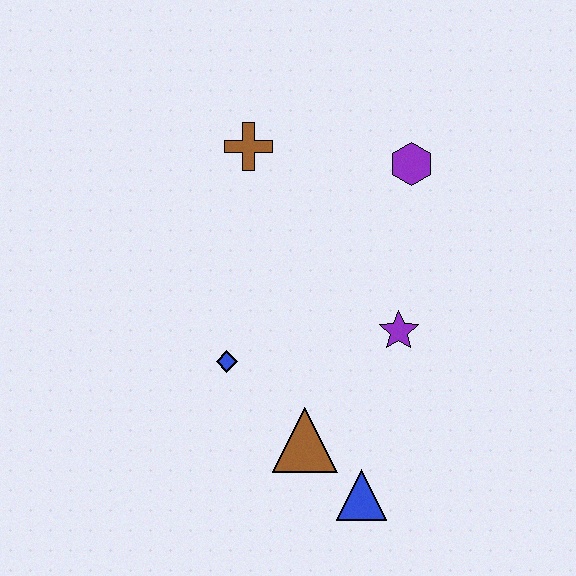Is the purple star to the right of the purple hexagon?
No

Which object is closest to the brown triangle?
The blue triangle is closest to the brown triangle.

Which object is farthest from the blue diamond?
The purple hexagon is farthest from the blue diamond.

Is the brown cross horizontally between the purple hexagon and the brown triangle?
No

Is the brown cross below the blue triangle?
No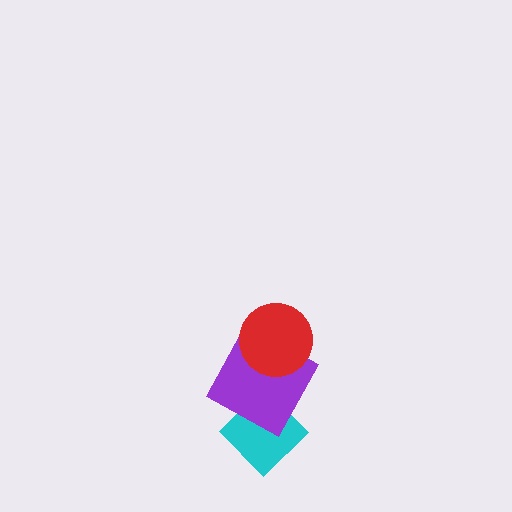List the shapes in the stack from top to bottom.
From top to bottom: the red circle, the purple square, the cyan diamond.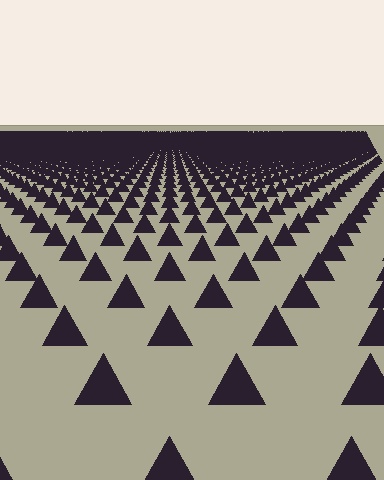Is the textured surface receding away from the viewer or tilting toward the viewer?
The surface is receding away from the viewer. Texture elements get smaller and denser toward the top.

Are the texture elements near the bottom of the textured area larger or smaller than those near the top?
Larger. Near the bottom, elements are closer to the viewer and appear at a bigger on-screen size.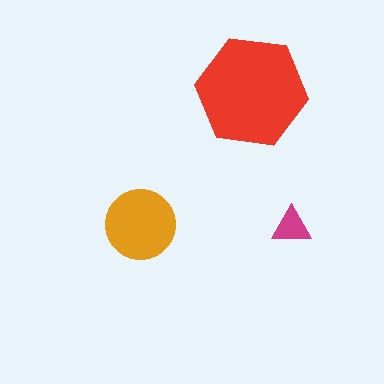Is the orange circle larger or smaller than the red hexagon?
Smaller.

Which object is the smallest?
The magenta triangle.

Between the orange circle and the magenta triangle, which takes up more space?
The orange circle.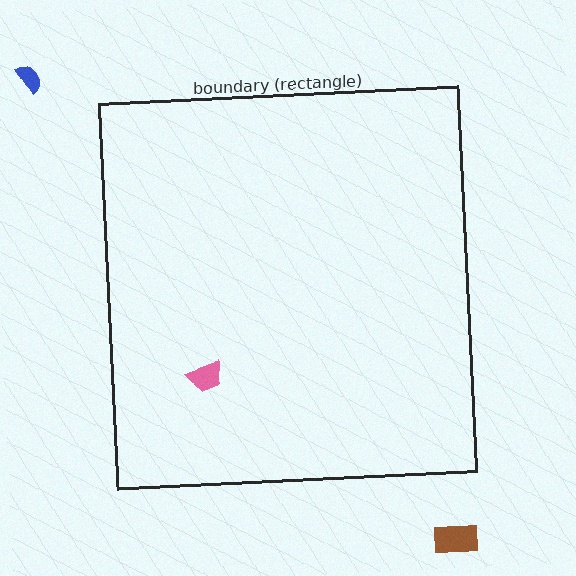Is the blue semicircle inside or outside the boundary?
Outside.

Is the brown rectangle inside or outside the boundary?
Outside.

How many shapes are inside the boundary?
1 inside, 2 outside.